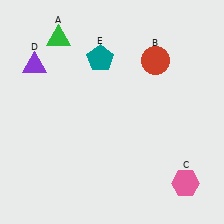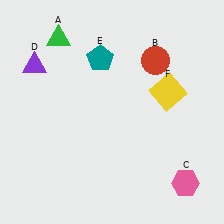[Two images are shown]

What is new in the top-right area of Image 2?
A yellow square (F) was added in the top-right area of Image 2.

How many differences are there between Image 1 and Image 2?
There is 1 difference between the two images.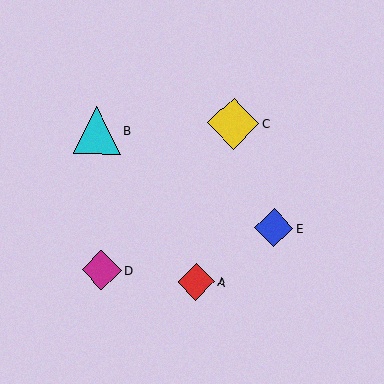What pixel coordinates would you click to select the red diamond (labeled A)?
Click at (196, 282) to select the red diamond A.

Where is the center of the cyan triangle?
The center of the cyan triangle is at (97, 131).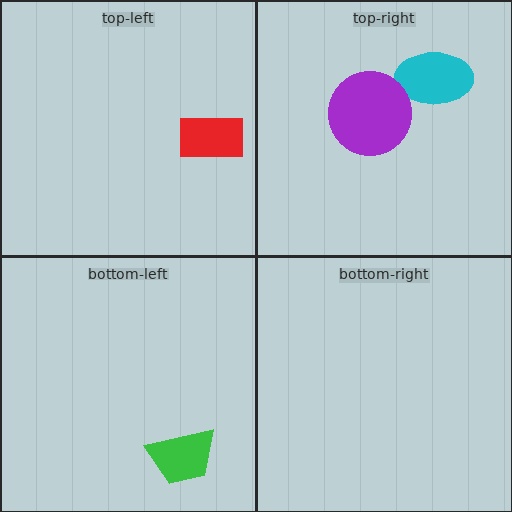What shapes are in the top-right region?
The cyan ellipse, the purple circle.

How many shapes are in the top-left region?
1.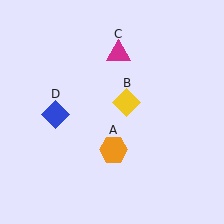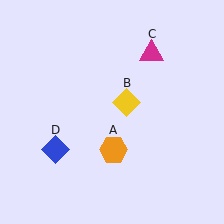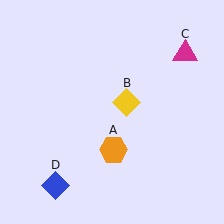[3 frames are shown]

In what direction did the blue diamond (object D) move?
The blue diamond (object D) moved down.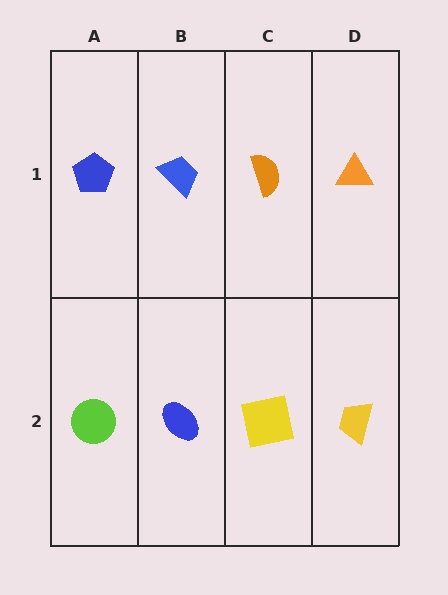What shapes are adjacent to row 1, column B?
A blue ellipse (row 2, column B), a blue pentagon (row 1, column A), an orange semicircle (row 1, column C).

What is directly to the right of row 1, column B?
An orange semicircle.